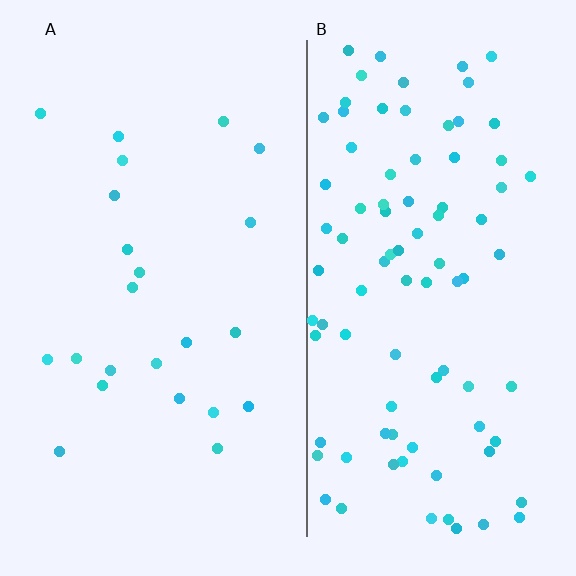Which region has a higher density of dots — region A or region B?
B (the right).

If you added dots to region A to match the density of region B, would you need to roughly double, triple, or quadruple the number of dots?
Approximately quadruple.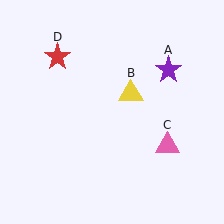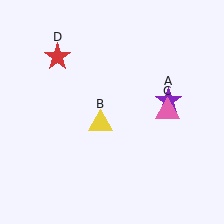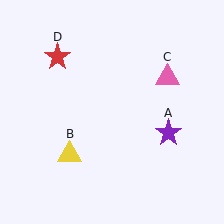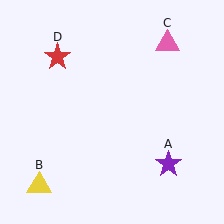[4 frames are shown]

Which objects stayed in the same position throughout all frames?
Red star (object D) remained stationary.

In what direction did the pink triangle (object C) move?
The pink triangle (object C) moved up.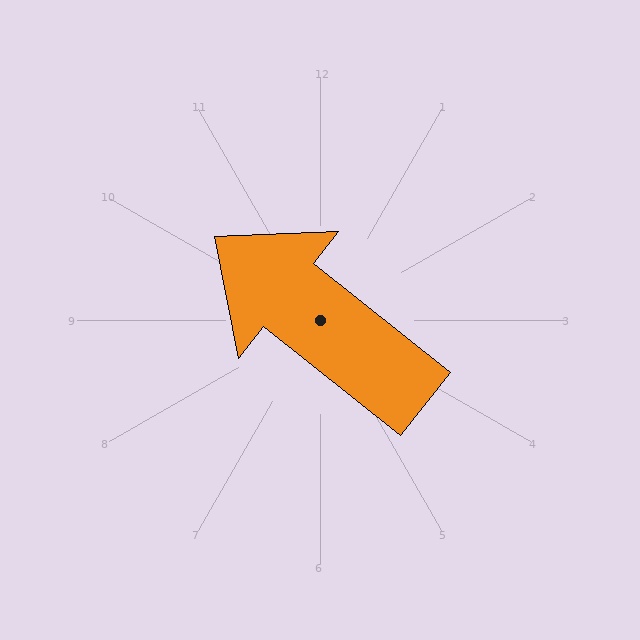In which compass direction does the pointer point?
Northwest.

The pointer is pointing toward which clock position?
Roughly 10 o'clock.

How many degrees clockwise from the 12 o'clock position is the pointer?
Approximately 308 degrees.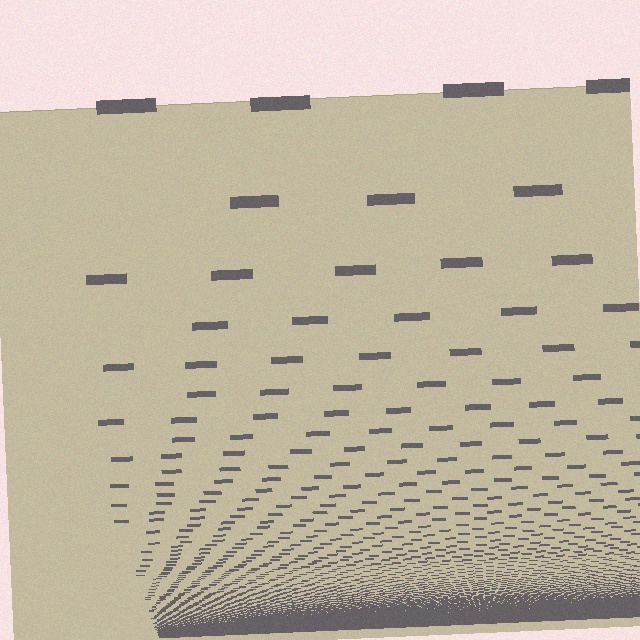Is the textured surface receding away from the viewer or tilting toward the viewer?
The surface appears to tilt toward the viewer. Texture elements get larger and sparser toward the top.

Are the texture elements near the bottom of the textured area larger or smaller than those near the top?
Smaller. The gradient is inverted — elements near the bottom are smaller and denser.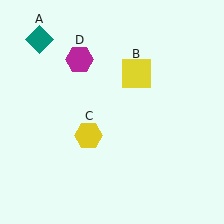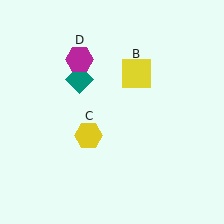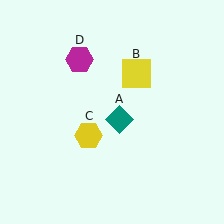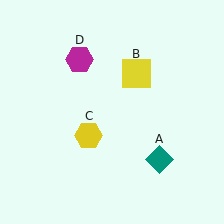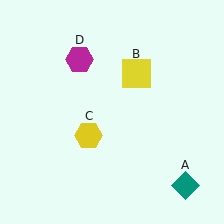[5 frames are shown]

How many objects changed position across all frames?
1 object changed position: teal diamond (object A).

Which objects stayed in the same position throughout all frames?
Yellow square (object B) and yellow hexagon (object C) and magenta hexagon (object D) remained stationary.